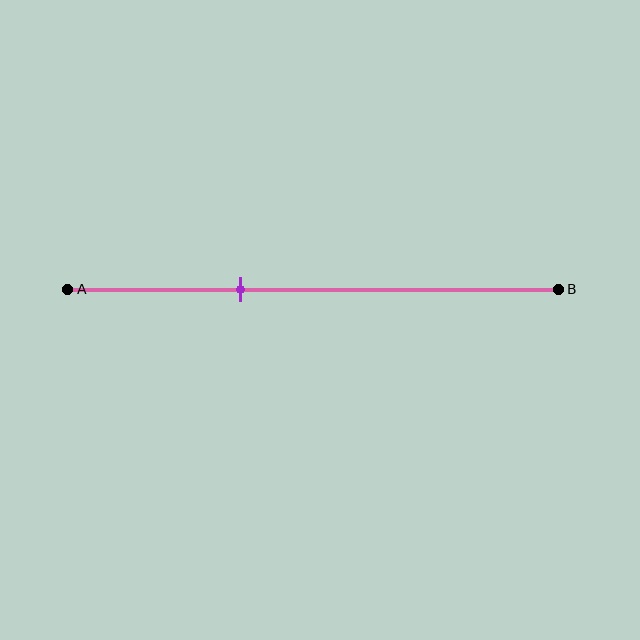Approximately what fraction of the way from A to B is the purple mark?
The purple mark is approximately 35% of the way from A to B.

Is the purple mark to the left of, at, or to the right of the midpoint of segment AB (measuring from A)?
The purple mark is to the left of the midpoint of segment AB.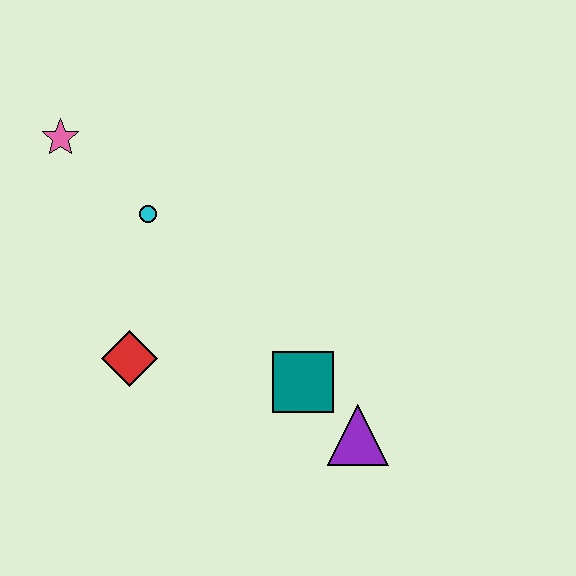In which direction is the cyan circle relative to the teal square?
The cyan circle is above the teal square.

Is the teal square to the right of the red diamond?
Yes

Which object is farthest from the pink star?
The purple triangle is farthest from the pink star.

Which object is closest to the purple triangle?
The teal square is closest to the purple triangle.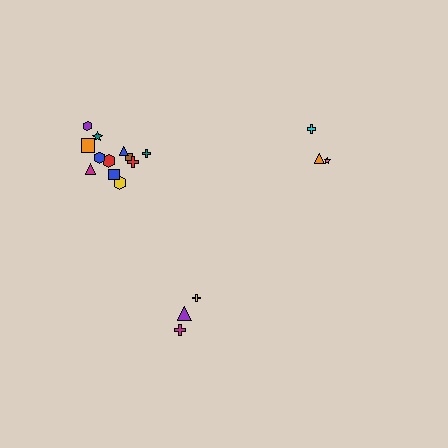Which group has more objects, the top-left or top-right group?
The top-left group.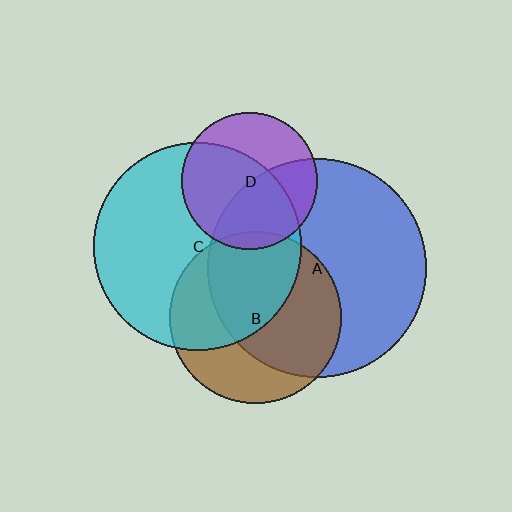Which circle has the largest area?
Circle A (blue).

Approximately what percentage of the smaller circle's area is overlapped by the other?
Approximately 45%.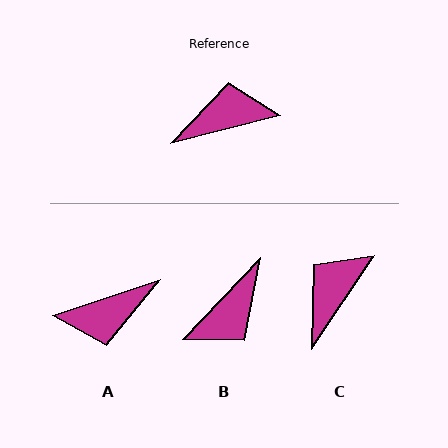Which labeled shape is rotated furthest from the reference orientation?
A, about 176 degrees away.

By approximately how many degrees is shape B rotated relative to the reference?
Approximately 147 degrees clockwise.